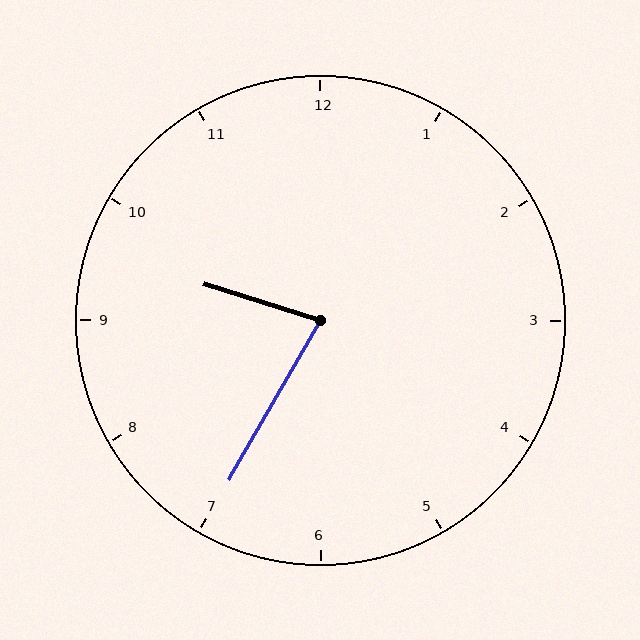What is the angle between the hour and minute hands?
Approximately 78 degrees.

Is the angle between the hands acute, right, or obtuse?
It is acute.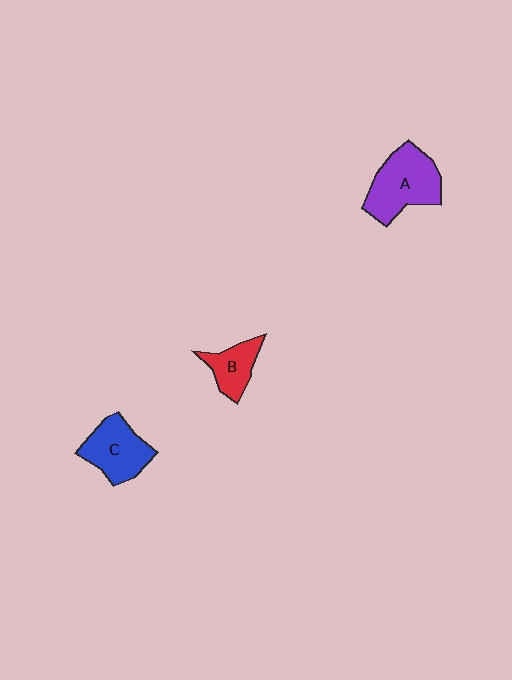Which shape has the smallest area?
Shape B (red).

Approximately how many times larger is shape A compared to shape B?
Approximately 1.8 times.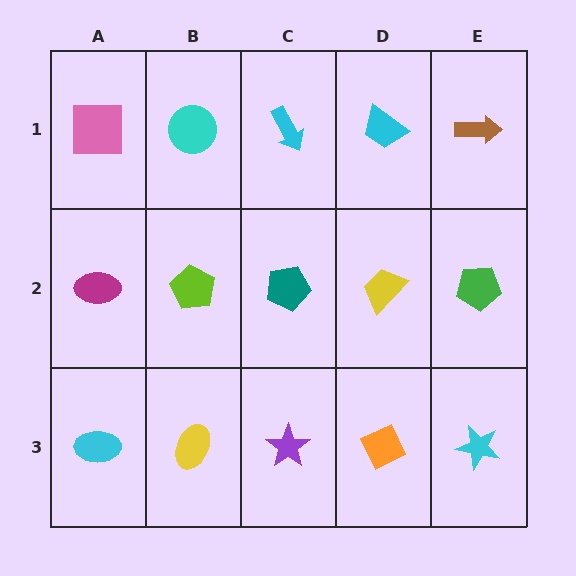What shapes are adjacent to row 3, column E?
A green pentagon (row 2, column E), an orange diamond (row 3, column D).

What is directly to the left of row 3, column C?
A yellow ellipse.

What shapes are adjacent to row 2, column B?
A cyan circle (row 1, column B), a yellow ellipse (row 3, column B), a magenta ellipse (row 2, column A), a teal pentagon (row 2, column C).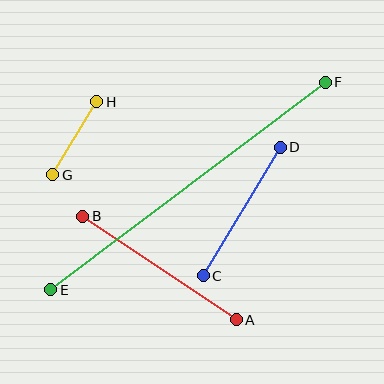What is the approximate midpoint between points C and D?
The midpoint is at approximately (242, 212) pixels.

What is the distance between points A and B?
The distance is approximately 185 pixels.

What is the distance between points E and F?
The distance is approximately 344 pixels.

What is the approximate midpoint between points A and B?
The midpoint is at approximately (160, 268) pixels.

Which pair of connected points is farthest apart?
Points E and F are farthest apart.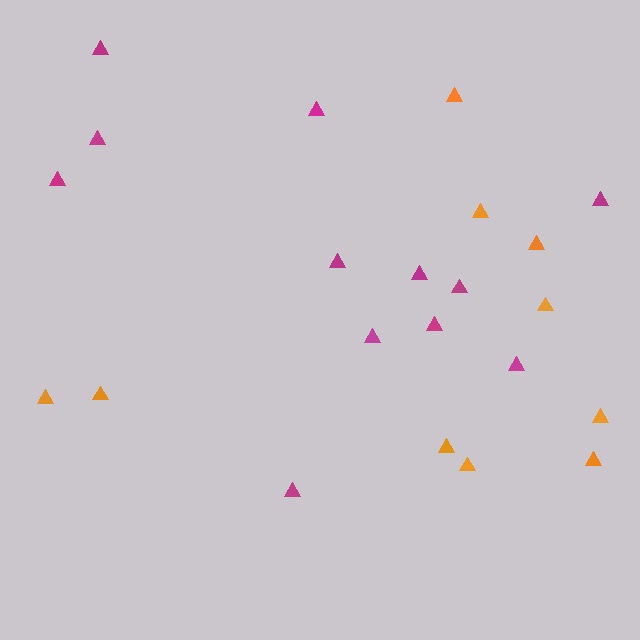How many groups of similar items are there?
There are 2 groups: one group of orange triangles (10) and one group of magenta triangles (12).